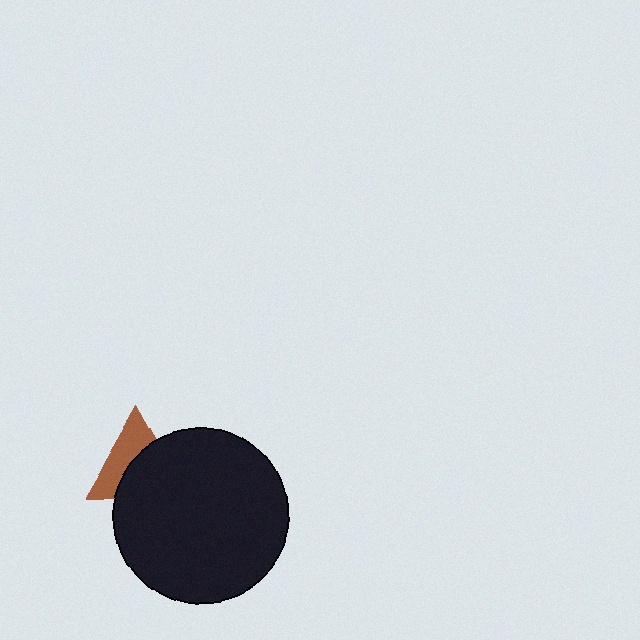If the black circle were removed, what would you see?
You would see the complete brown triangle.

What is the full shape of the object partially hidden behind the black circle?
The partially hidden object is a brown triangle.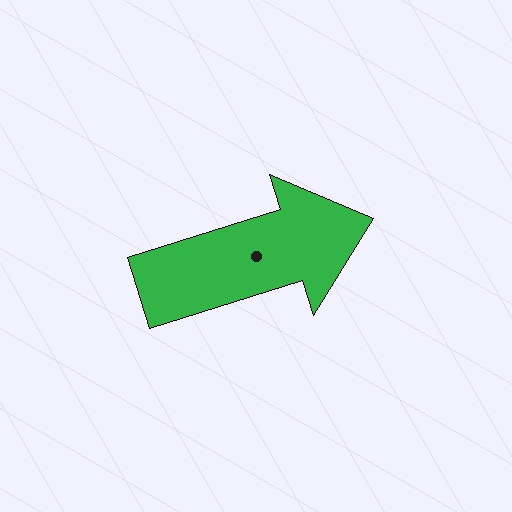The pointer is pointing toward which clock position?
Roughly 2 o'clock.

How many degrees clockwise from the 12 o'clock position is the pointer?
Approximately 72 degrees.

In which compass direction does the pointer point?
East.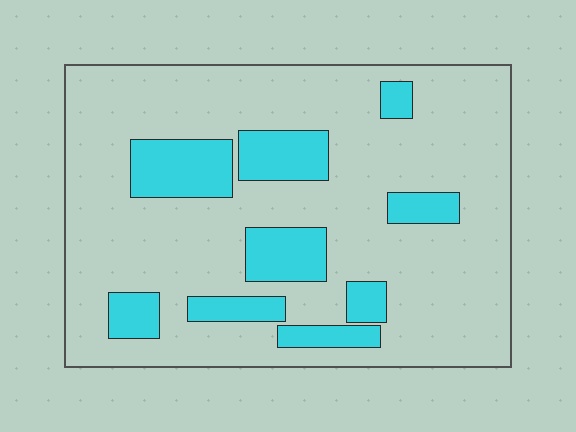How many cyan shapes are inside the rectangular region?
9.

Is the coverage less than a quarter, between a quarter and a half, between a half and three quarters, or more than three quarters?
Less than a quarter.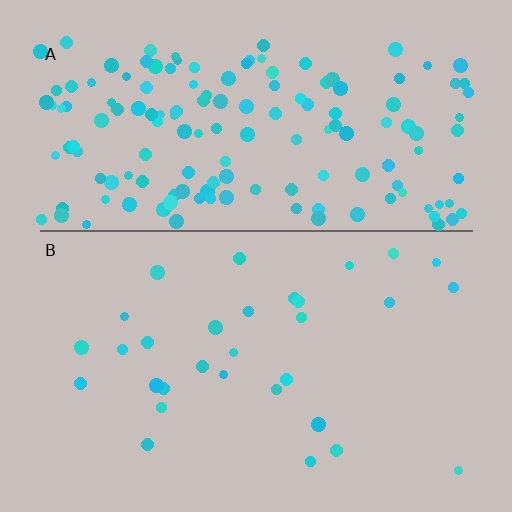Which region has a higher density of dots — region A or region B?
A (the top).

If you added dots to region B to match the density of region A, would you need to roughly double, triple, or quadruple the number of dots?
Approximately quadruple.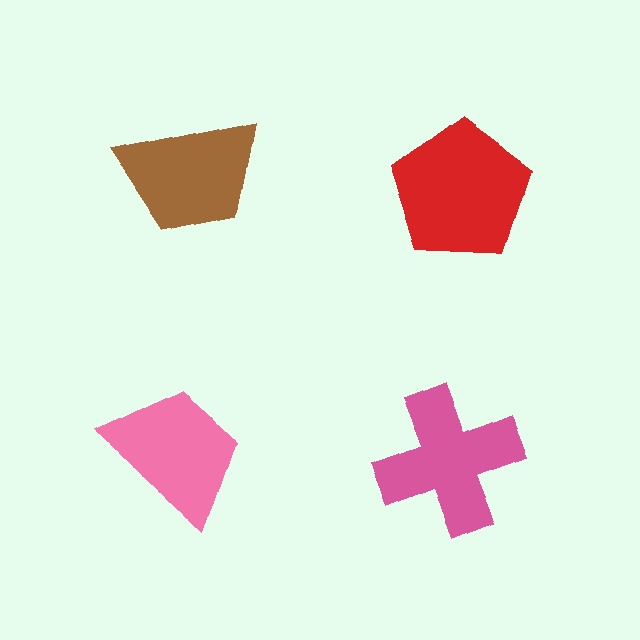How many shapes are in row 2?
2 shapes.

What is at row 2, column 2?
A pink cross.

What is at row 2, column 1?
A pink trapezoid.